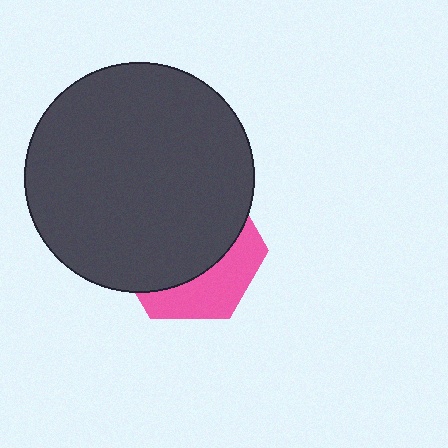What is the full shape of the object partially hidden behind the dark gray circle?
The partially hidden object is a pink hexagon.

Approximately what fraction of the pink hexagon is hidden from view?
Roughly 67% of the pink hexagon is hidden behind the dark gray circle.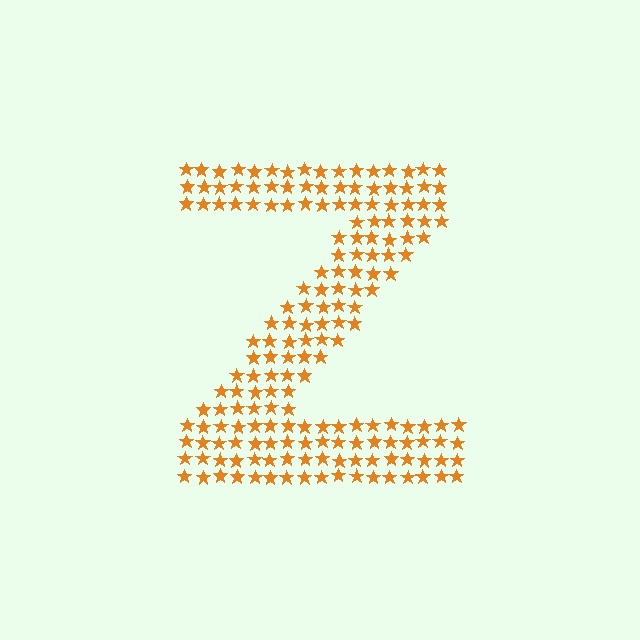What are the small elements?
The small elements are stars.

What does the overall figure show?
The overall figure shows the letter Z.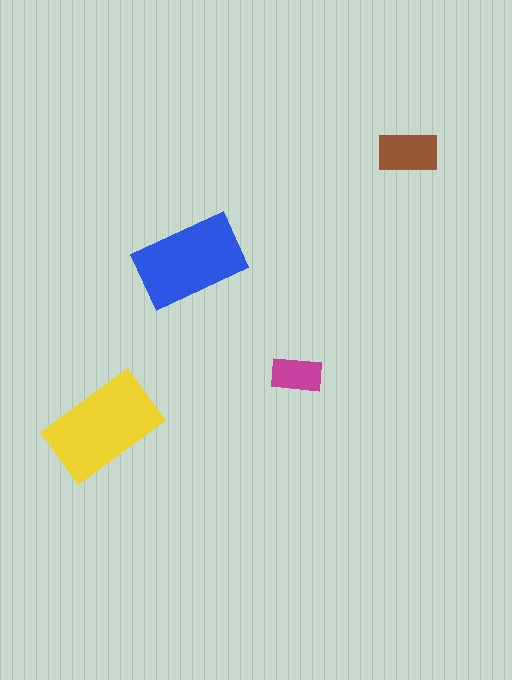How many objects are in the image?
There are 4 objects in the image.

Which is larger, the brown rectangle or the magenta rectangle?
The brown one.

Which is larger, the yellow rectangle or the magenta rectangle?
The yellow one.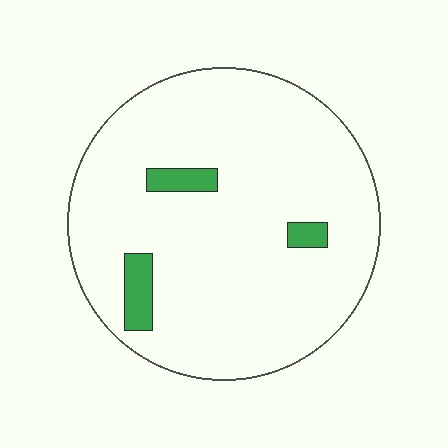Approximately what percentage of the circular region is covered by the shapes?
Approximately 5%.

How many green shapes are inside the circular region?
3.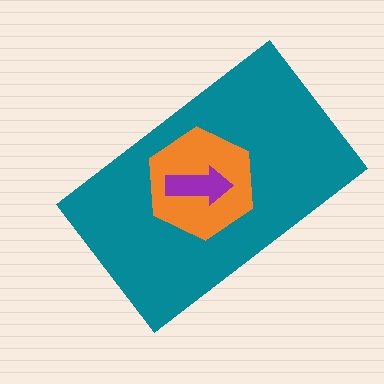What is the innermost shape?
The purple arrow.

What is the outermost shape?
The teal rectangle.